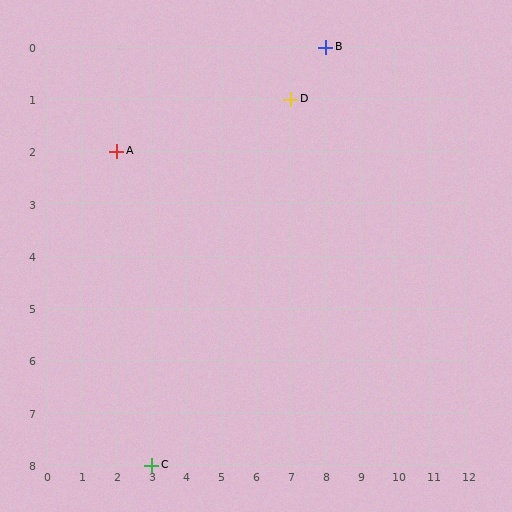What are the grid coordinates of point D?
Point D is at grid coordinates (7, 1).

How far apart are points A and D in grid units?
Points A and D are 5 columns and 1 row apart (about 5.1 grid units diagonally).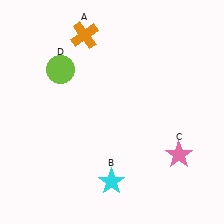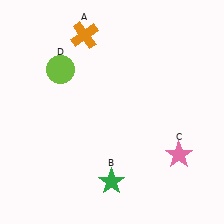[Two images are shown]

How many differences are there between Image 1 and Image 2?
There is 1 difference between the two images.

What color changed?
The star (B) changed from cyan in Image 1 to green in Image 2.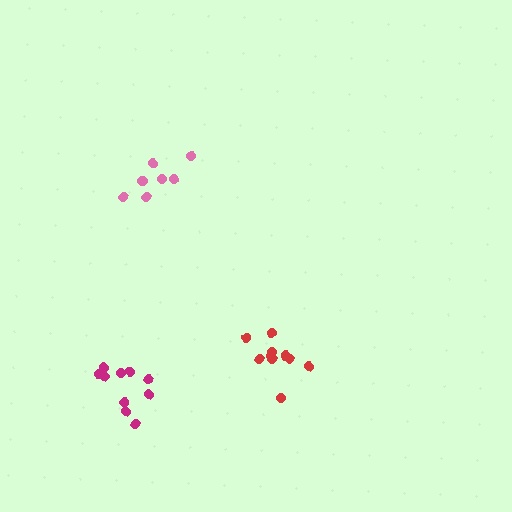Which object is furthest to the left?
The magenta cluster is leftmost.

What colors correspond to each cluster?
The clusters are colored: red, pink, magenta.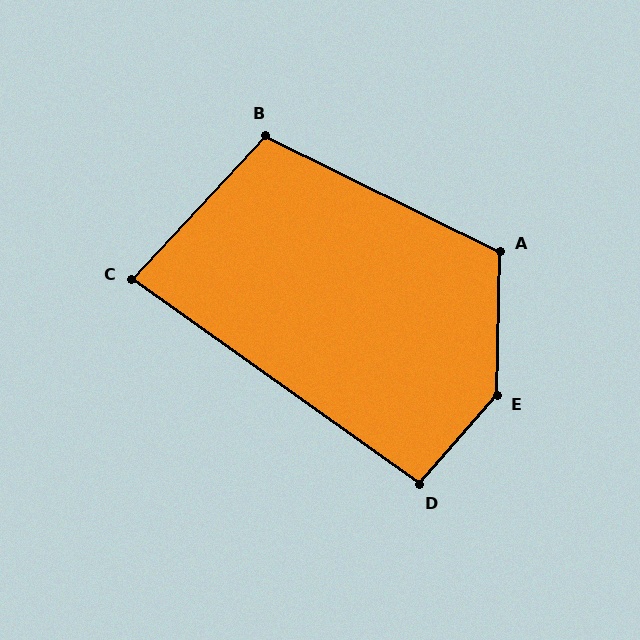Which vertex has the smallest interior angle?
C, at approximately 83 degrees.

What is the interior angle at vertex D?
Approximately 96 degrees (obtuse).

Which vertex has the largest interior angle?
E, at approximately 140 degrees.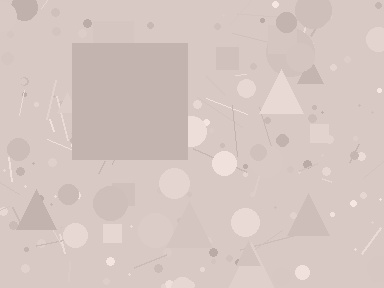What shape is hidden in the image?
A square is hidden in the image.